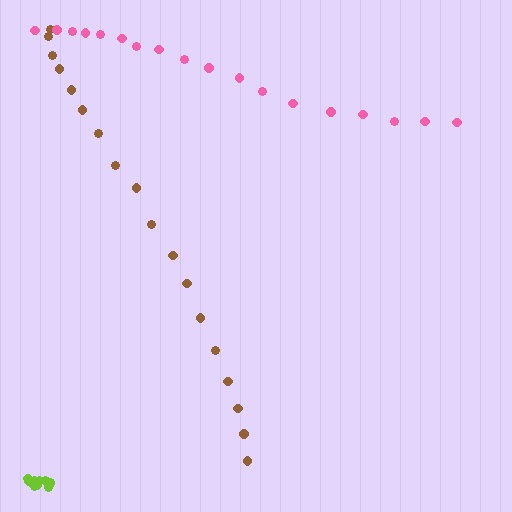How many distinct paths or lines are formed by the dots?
There are 3 distinct paths.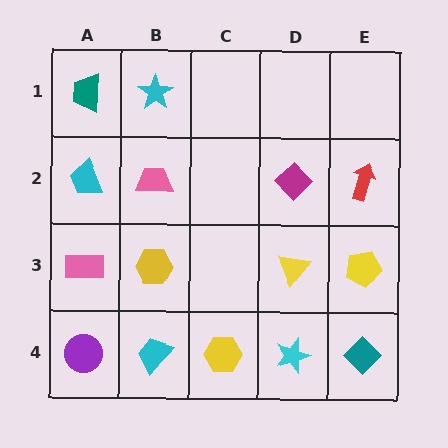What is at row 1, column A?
A teal trapezoid.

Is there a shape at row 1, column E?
No, that cell is empty.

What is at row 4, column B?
A cyan trapezoid.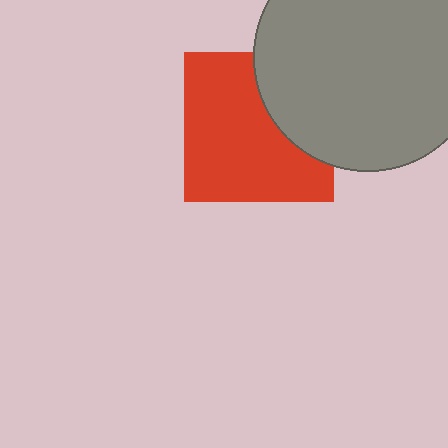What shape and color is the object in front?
The object in front is a gray circle.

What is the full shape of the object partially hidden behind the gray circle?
The partially hidden object is a red square.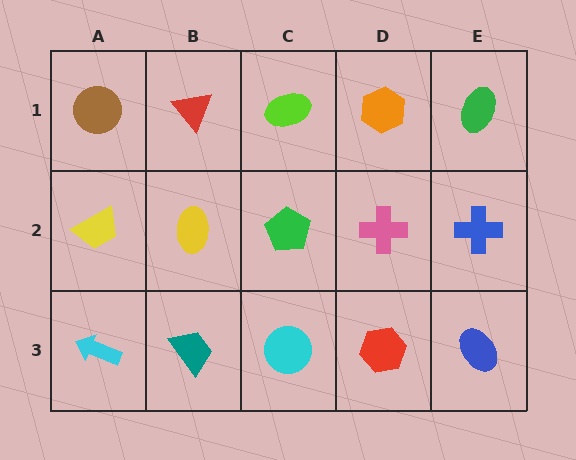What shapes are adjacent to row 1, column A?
A yellow trapezoid (row 2, column A), a red triangle (row 1, column B).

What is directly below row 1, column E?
A blue cross.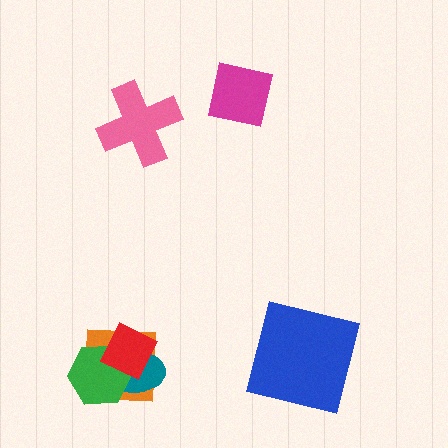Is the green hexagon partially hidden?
Yes, it is partially covered by another shape.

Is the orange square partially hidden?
Yes, it is partially covered by another shape.